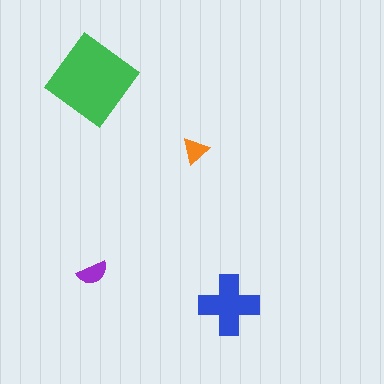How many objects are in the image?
There are 4 objects in the image.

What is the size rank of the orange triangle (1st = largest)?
4th.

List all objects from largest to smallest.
The green diamond, the blue cross, the purple semicircle, the orange triangle.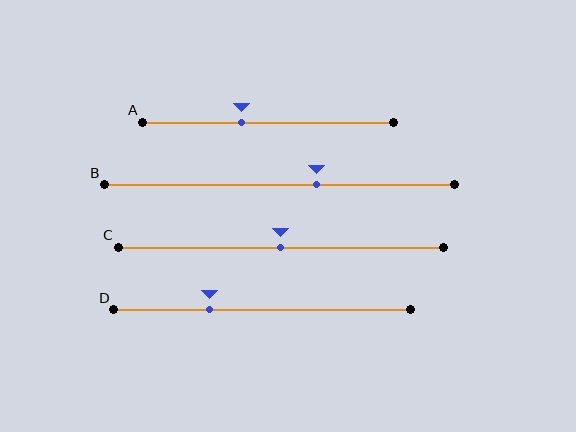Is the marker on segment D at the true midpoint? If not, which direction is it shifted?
No, the marker on segment D is shifted to the left by about 18% of the segment length.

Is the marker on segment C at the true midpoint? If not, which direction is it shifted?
Yes, the marker on segment C is at the true midpoint.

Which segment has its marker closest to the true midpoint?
Segment C has its marker closest to the true midpoint.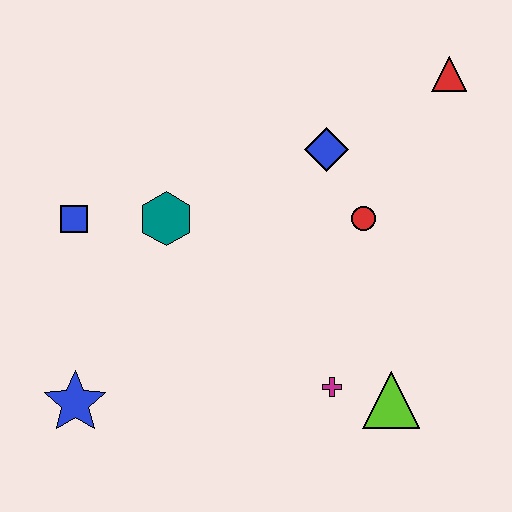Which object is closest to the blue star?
The blue square is closest to the blue star.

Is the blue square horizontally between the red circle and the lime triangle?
No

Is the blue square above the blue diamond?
No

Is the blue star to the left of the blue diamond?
Yes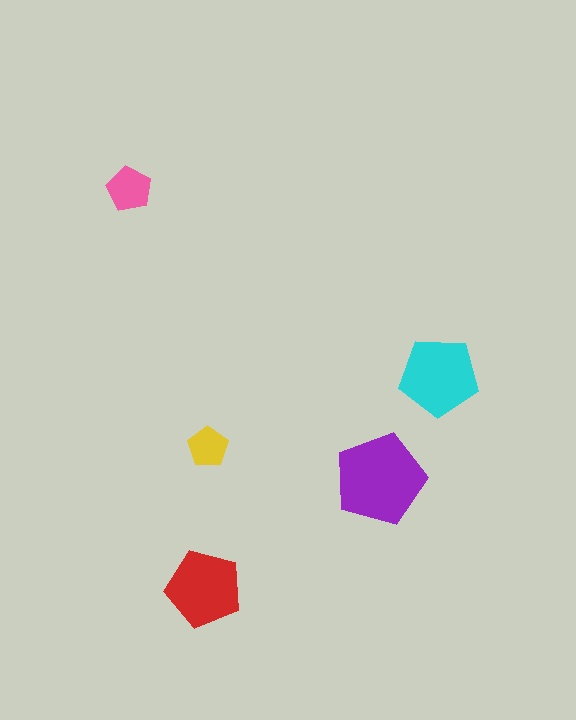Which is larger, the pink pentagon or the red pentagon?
The red one.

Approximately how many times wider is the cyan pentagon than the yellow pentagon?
About 2 times wider.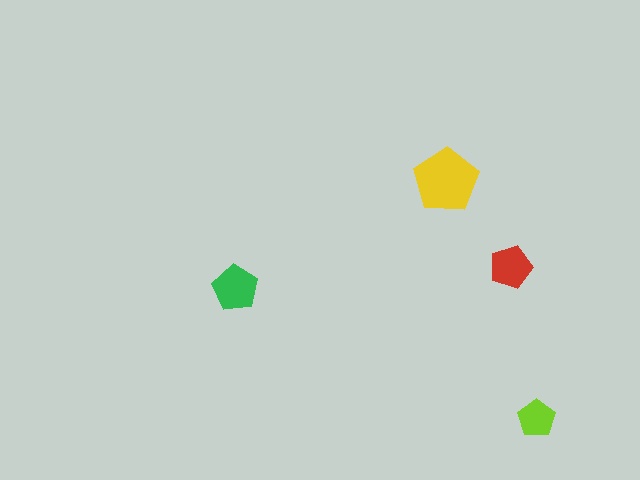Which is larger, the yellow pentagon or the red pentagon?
The yellow one.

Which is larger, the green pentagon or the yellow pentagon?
The yellow one.